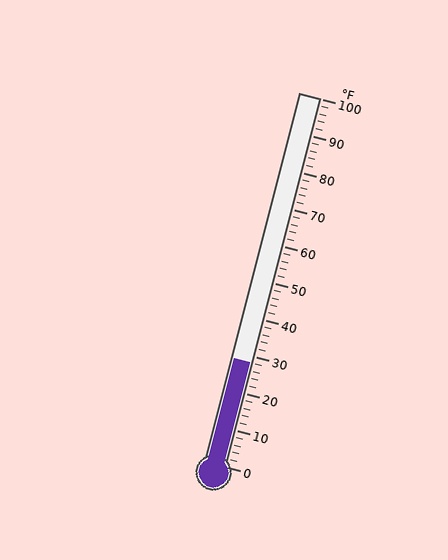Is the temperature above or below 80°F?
The temperature is below 80°F.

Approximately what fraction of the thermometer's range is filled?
The thermometer is filled to approximately 30% of its range.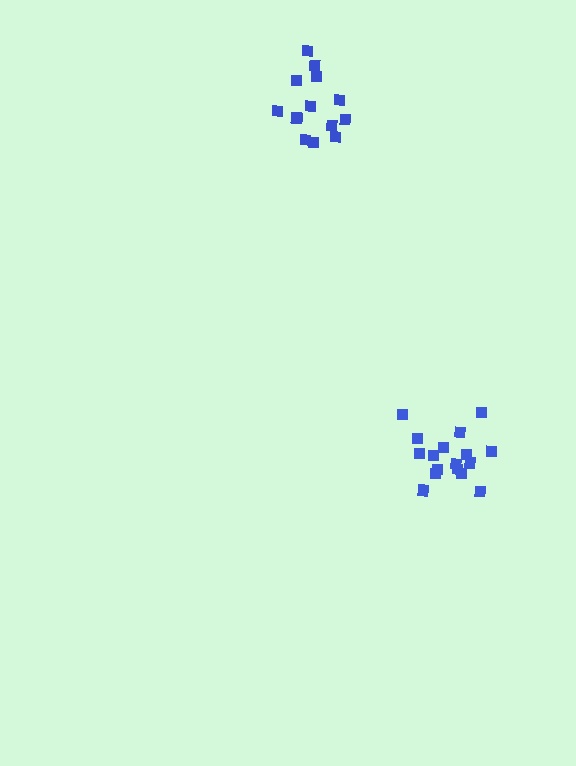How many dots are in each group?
Group 1: 17 dots, Group 2: 14 dots (31 total).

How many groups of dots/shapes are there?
There are 2 groups.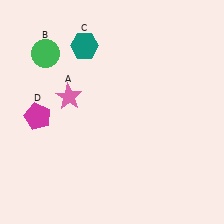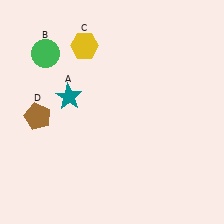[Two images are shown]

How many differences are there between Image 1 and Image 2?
There are 3 differences between the two images.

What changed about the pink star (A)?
In Image 1, A is pink. In Image 2, it changed to teal.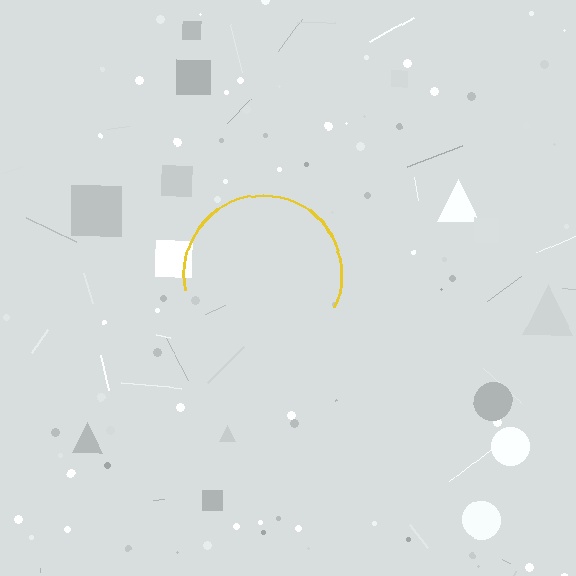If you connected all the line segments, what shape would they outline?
They would outline a circle.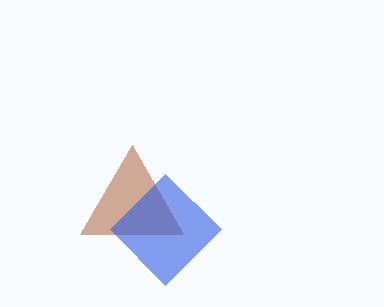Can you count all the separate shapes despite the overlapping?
Yes, there are 2 separate shapes.